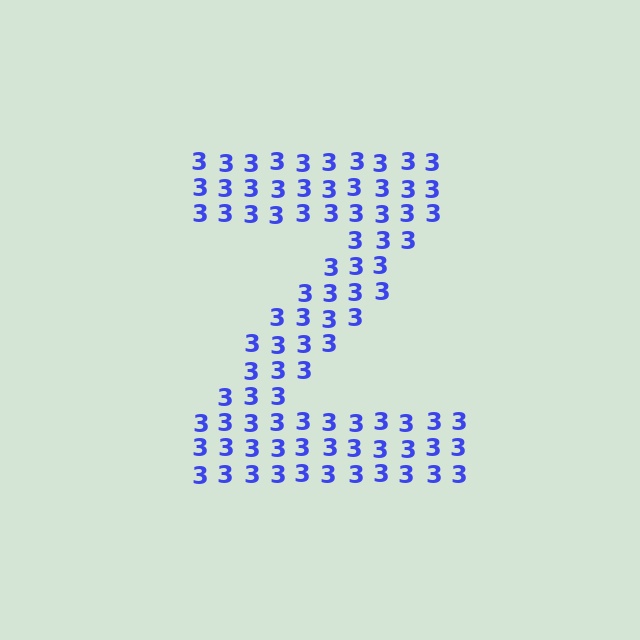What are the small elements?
The small elements are digit 3's.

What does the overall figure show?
The overall figure shows the letter Z.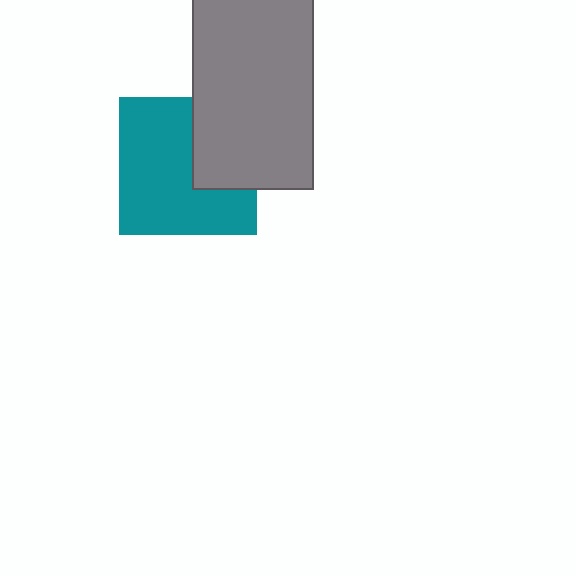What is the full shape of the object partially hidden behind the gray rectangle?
The partially hidden object is a teal square.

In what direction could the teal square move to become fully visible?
The teal square could move left. That would shift it out from behind the gray rectangle entirely.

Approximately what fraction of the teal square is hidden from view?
Roughly 32% of the teal square is hidden behind the gray rectangle.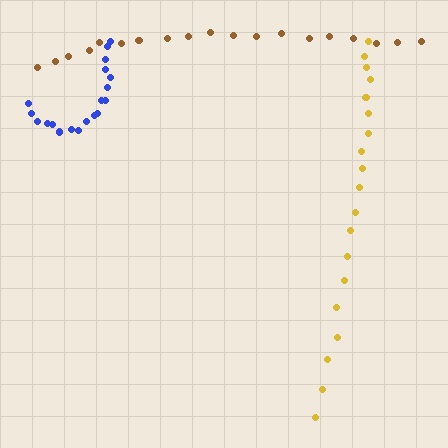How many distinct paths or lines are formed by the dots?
There are 3 distinct paths.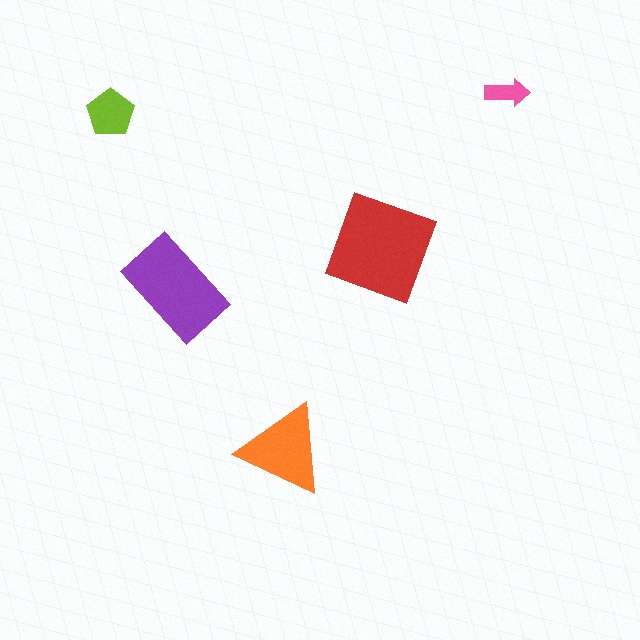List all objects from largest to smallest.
The red diamond, the purple rectangle, the orange triangle, the lime pentagon, the pink arrow.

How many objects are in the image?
There are 5 objects in the image.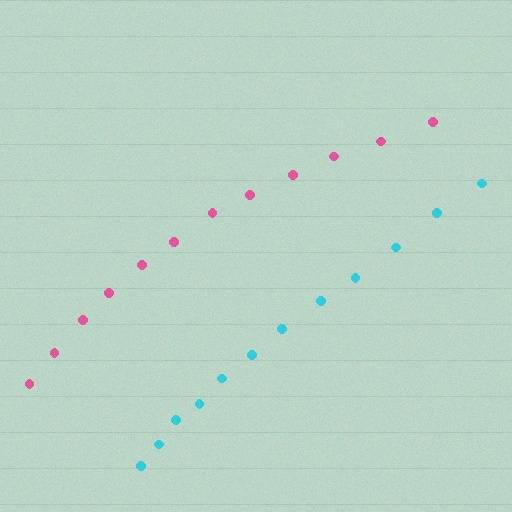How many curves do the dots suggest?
There are 2 distinct paths.